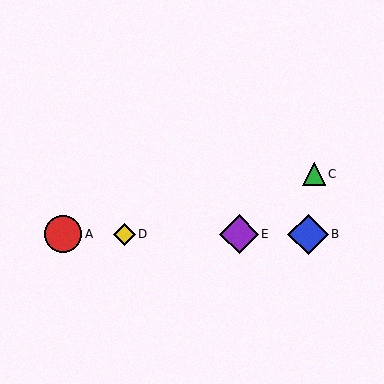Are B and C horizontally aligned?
No, B is at y≈234 and C is at y≈174.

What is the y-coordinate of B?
Object B is at y≈234.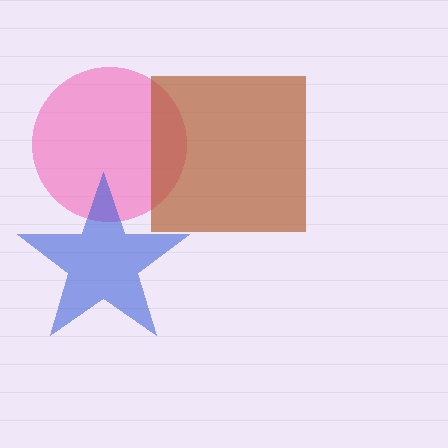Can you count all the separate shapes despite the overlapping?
Yes, there are 3 separate shapes.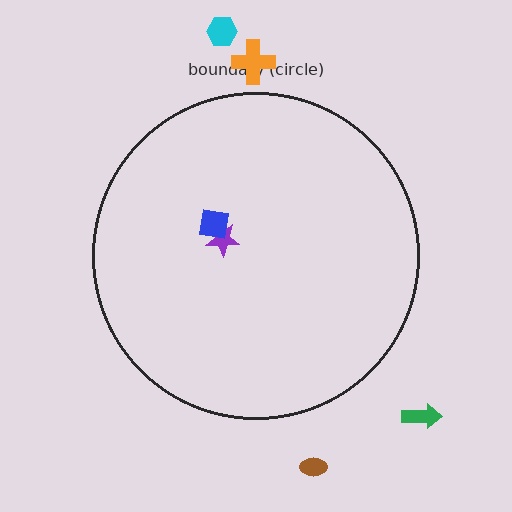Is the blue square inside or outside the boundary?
Inside.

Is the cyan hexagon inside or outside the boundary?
Outside.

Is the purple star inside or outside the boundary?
Inside.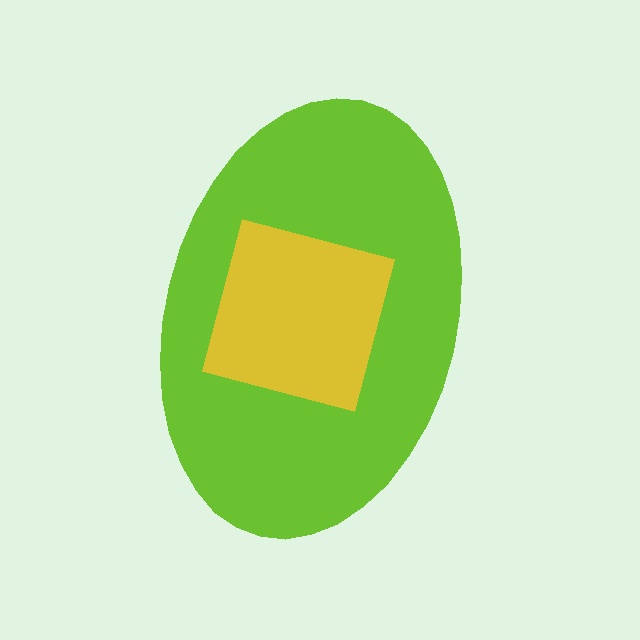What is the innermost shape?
The yellow square.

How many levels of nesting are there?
2.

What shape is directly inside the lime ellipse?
The yellow square.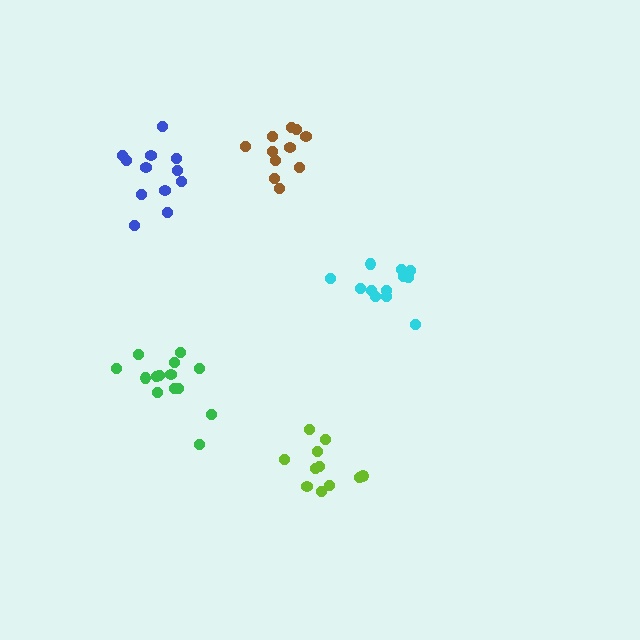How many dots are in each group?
Group 1: 12 dots, Group 2: 11 dots, Group 3: 14 dots, Group 4: 11 dots, Group 5: 12 dots (60 total).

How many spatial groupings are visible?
There are 5 spatial groupings.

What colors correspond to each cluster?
The clusters are colored: cyan, lime, green, brown, blue.